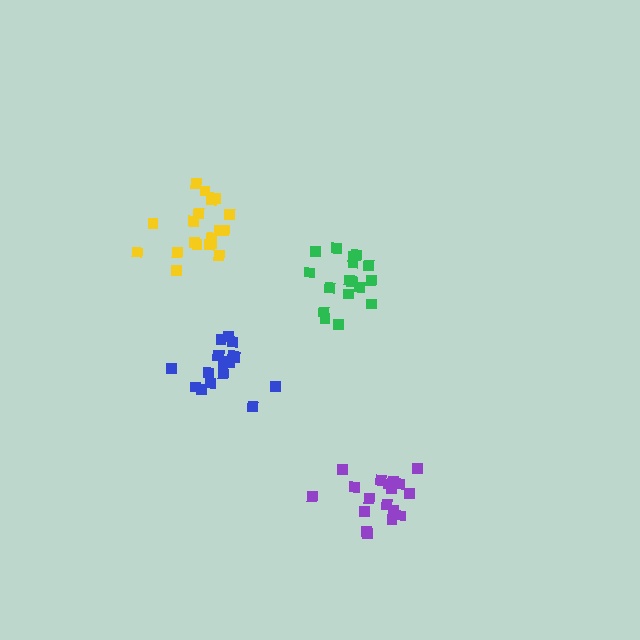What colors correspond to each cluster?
The clusters are colored: blue, purple, green, yellow.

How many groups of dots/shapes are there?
There are 4 groups.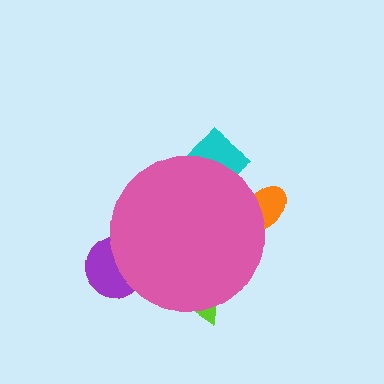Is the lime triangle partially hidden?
Yes, the lime triangle is partially hidden behind the pink circle.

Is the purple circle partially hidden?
Yes, the purple circle is partially hidden behind the pink circle.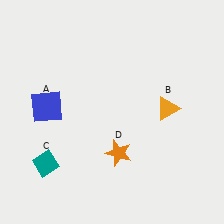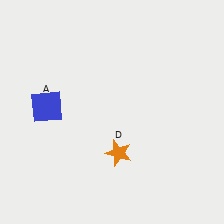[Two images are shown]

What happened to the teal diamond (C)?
The teal diamond (C) was removed in Image 2. It was in the bottom-left area of Image 1.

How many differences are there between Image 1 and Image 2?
There are 2 differences between the two images.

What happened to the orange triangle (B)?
The orange triangle (B) was removed in Image 2. It was in the top-right area of Image 1.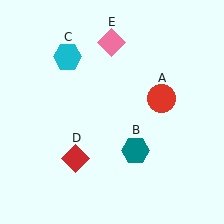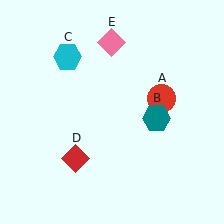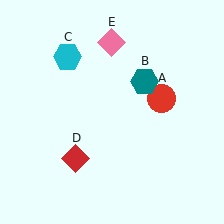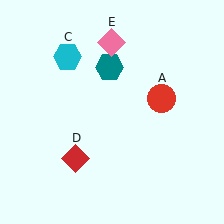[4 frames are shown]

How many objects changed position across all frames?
1 object changed position: teal hexagon (object B).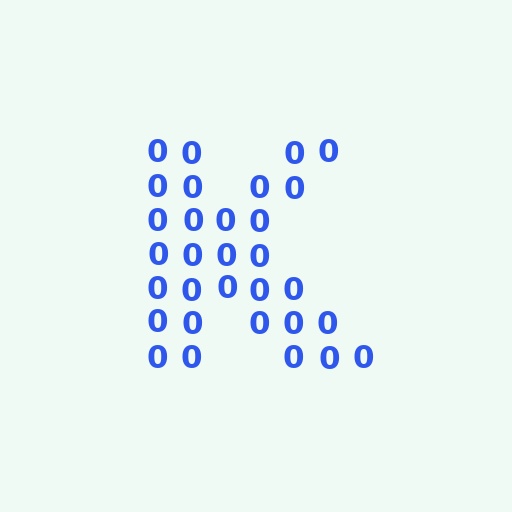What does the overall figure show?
The overall figure shows the letter K.